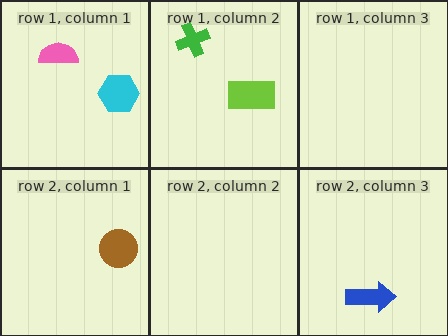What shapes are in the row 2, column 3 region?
The blue arrow.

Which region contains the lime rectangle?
The row 1, column 2 region.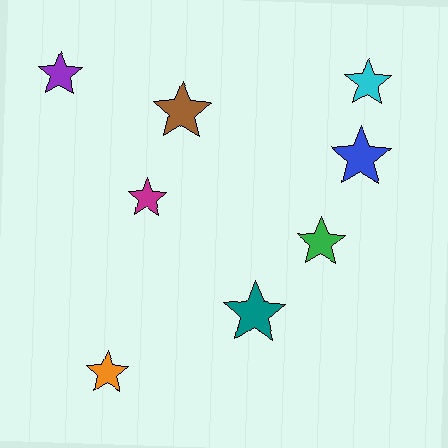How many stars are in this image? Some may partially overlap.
There are 8 stars.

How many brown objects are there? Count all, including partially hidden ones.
There is 1 brown object.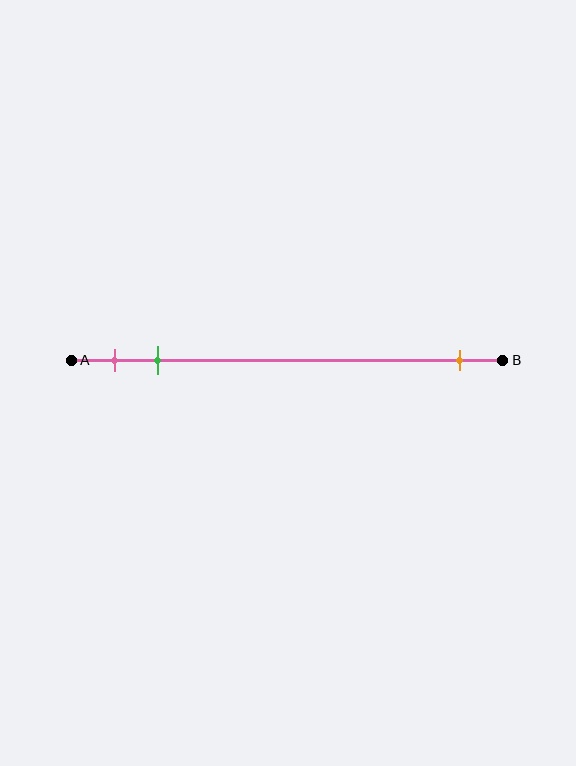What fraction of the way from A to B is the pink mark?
The pink mark is approximately 10% (0.1) of the way from A to B.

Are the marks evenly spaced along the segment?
No, the marks are not evenly spaced.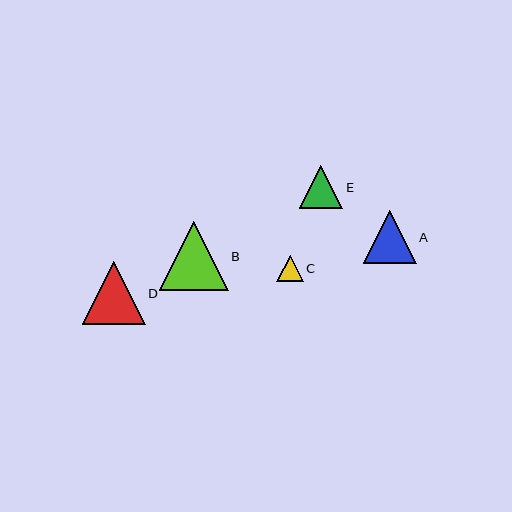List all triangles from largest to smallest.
From largest to smallest: B, D, A, E, C.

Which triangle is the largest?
Triangle B is the largest with a size of approximately 69 pixels.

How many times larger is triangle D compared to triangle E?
Triangle D is approximately 1.5 times the size of triangle E.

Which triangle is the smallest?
Triangle C is the smallest with a size of approximately 27 pixels.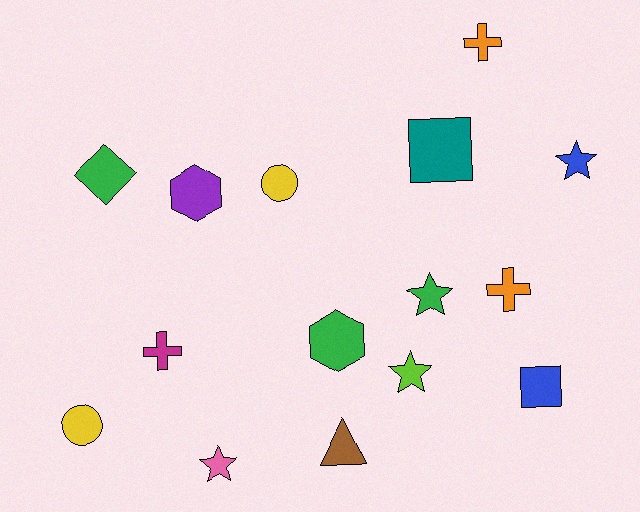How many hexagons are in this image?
There are 2 hexagons.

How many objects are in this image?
There are 15 objects.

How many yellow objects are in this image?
There are 2 yellow objects.